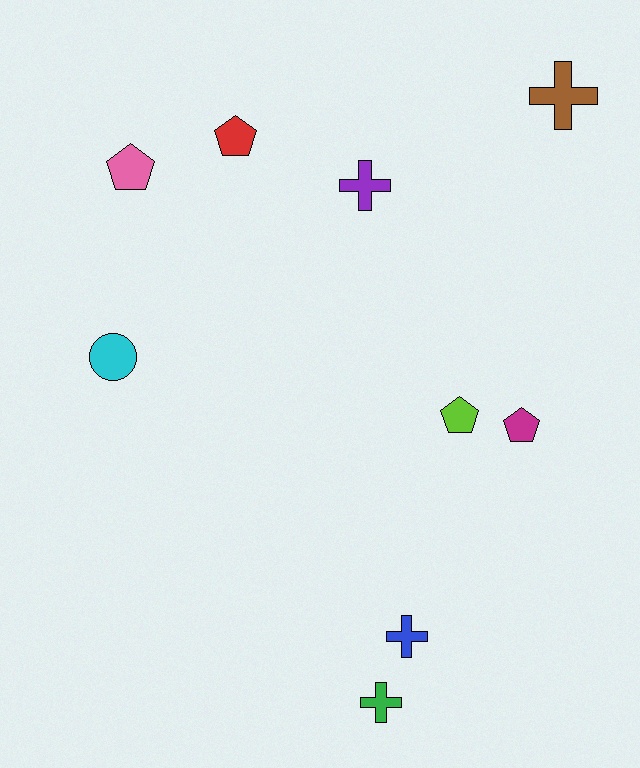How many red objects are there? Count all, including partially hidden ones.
There is 1 red object.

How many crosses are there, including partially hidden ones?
There are 4 crosses.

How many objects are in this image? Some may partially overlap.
There are 9 objects.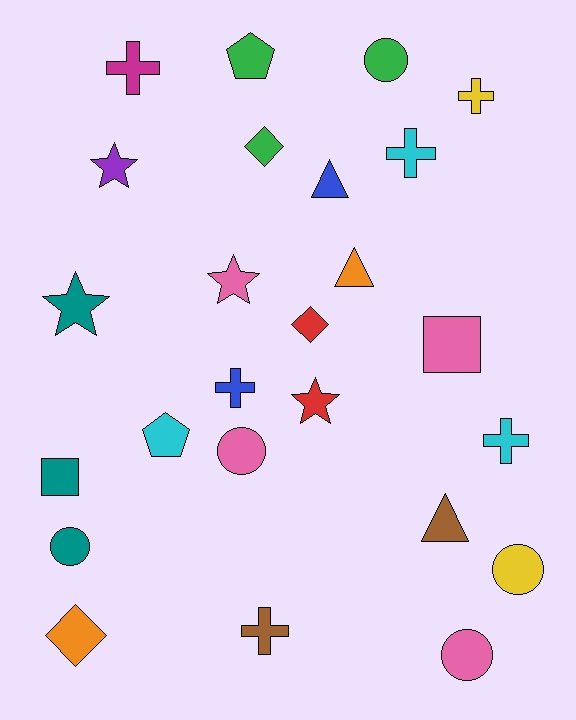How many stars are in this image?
There are 4 stars.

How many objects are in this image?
There are 25 objects.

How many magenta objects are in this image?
There is 1 magenta object.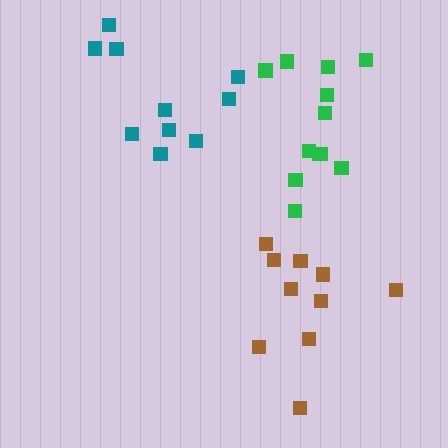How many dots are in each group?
Group 1: 10 dots, Group 2: 10 dots, Group 3: 12 dots (32 total).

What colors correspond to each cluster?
The clusters are colored: brown, teal, green.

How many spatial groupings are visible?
There are 3 spatial groupings.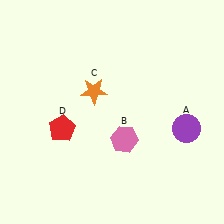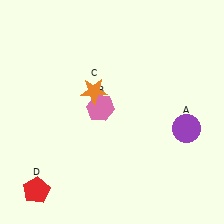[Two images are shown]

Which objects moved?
The objects that moved are: the pink hexagon (B), the red pentagon (D).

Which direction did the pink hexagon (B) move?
The pink hexagon (B) moved up.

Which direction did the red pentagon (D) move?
The red pentagon (D) moved down.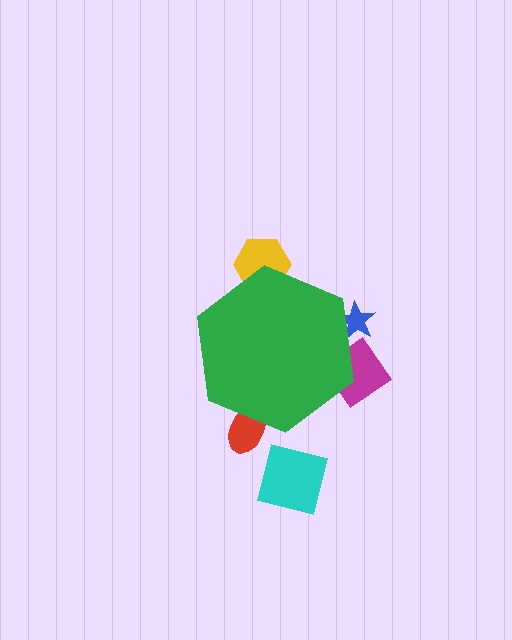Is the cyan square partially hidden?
No, the cyan square is fully visible.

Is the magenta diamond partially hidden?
Yes, the magenta diamond is partially hidden behind the green hexagon.